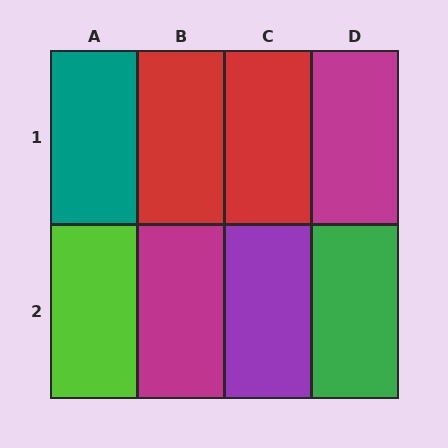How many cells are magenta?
2 cells are magenta.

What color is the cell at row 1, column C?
Red.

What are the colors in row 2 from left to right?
Lime, magenta, purple, green.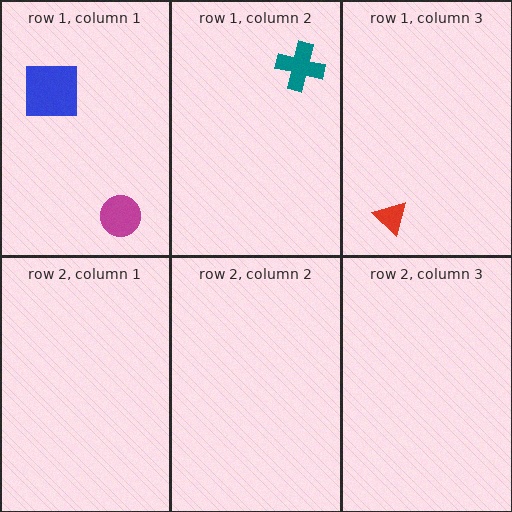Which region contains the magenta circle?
The row 1, column 1 region.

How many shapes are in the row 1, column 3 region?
1.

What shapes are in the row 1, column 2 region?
The teal cross.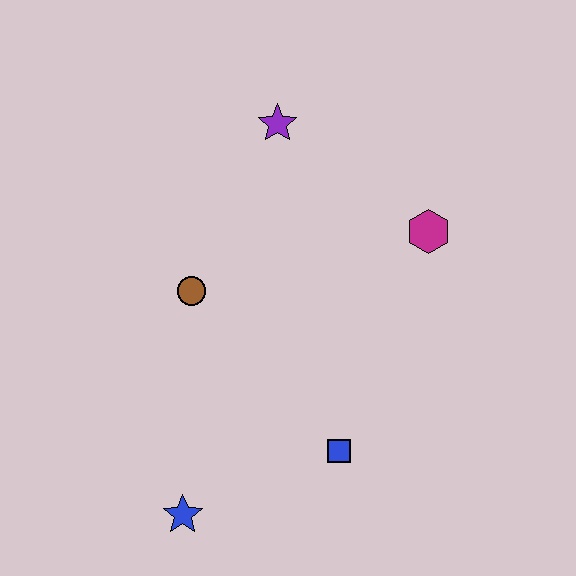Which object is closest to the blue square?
The blue star is closest to the blue square.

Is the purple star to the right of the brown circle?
Yes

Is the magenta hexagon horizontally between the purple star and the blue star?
No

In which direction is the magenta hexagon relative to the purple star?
The magenta hexagon is to the right of the purple star.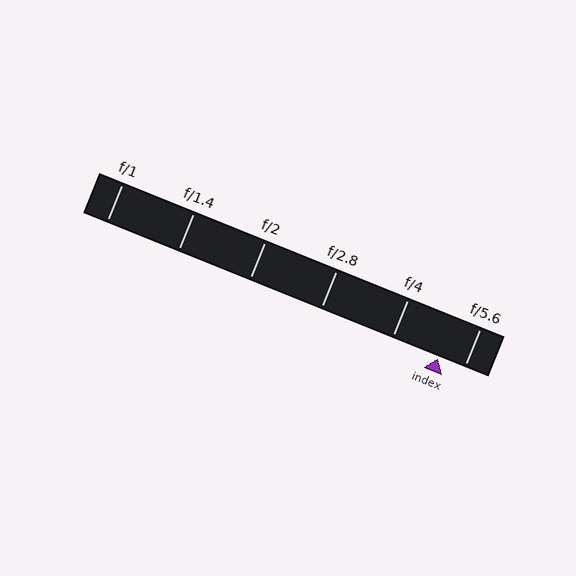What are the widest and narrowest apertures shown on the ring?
The widest aperture shown is f/1 and the narrowest is f/5.6.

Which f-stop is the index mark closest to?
The index mark is closest to f/5.6.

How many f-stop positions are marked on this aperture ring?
There are 6 f-stop positions marked.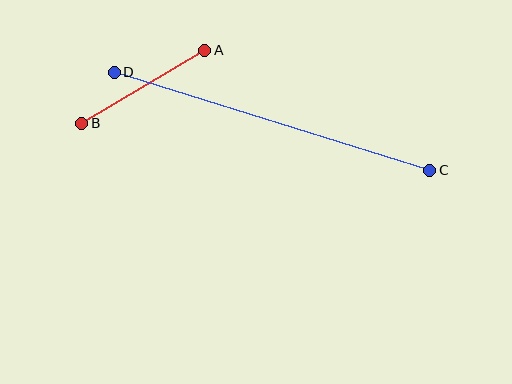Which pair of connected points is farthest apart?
Points C and D are farthest apart.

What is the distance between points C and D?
The distance is approximately 330 pixels.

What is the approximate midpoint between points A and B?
The midpoint is at approximately (143, 87) pixels.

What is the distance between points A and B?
The distance is approximately 143 pixels.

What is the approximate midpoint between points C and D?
The midpoint is at approximately (272, 121) pixels.